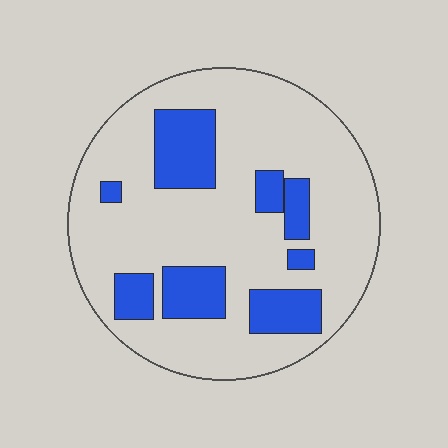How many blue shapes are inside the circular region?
8.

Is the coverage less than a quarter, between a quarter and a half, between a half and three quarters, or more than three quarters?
Less than a quarter.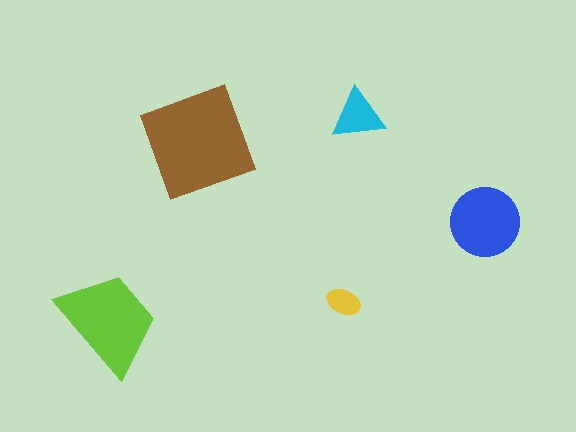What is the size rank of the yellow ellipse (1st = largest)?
5th.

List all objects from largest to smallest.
The brown square, the lime trapezoid, the blue circle, the cyan triangle, the yellow ellipse.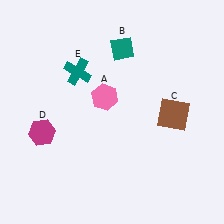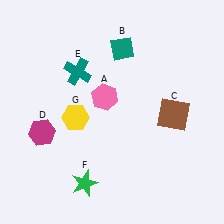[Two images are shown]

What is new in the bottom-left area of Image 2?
A yellow hexagon (G) was added in the bottom-left area of Image 2.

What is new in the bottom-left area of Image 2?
A green star (F) was added in the bottom-left area of Image 2.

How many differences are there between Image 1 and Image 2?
There are 2 differences between the two images.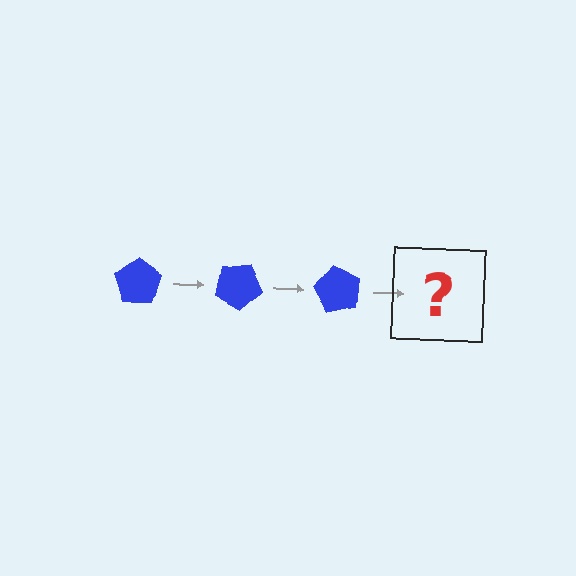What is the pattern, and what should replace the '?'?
The pattern is that the pentagon rotates 30 degrees each step. The '?' should be a blue pentagon rotated 90 degrees.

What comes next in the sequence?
The next element should be a blue pentagon rotated 90 degrees.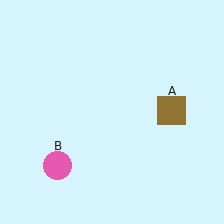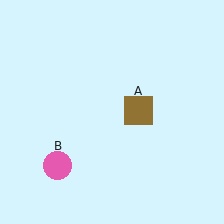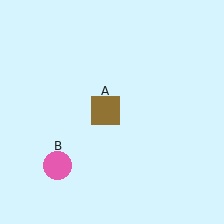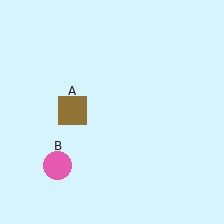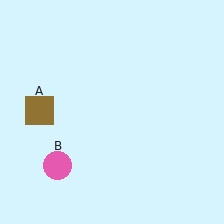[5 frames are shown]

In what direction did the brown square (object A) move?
The brown square (object A) moved left.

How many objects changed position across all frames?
1 object changed position: brown square (object A).